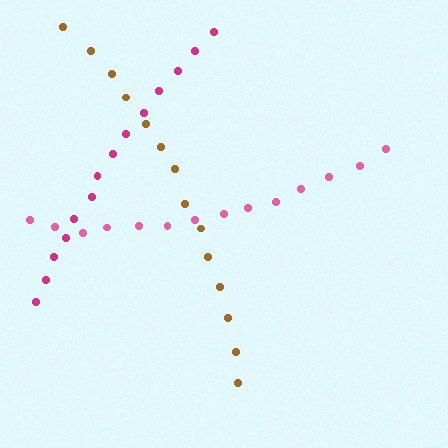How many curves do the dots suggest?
There are 3 distinct paths.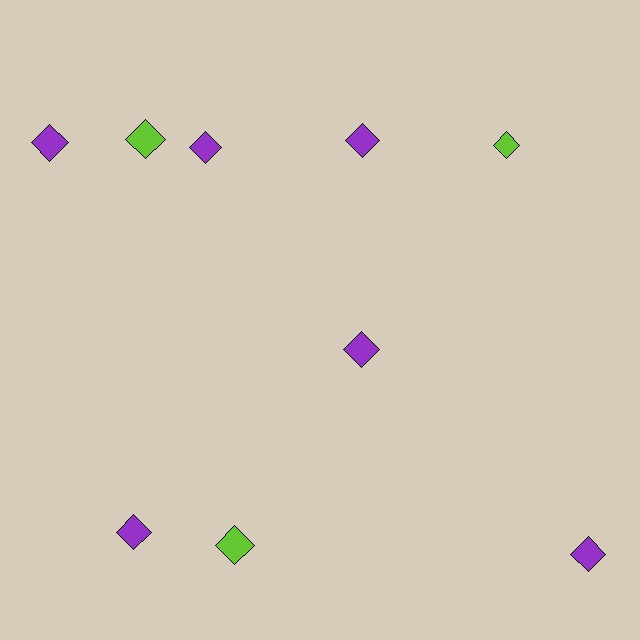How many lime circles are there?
There are no lime circles.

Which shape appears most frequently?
Diamond, with 9 objects.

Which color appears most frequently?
Purple, with 6 objects.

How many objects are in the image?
There are 9 objects.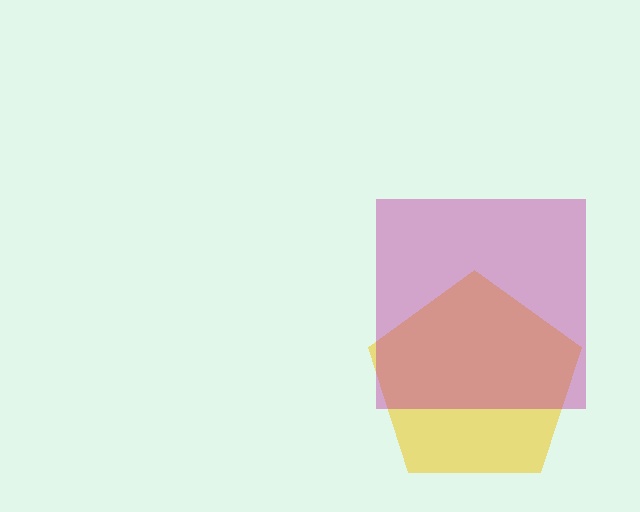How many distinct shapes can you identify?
There are 2 distinct shapes: a yellow pentagon, a magenta square.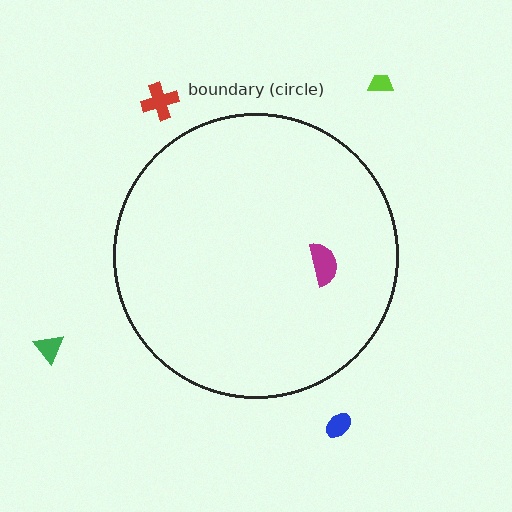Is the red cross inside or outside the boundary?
Outside.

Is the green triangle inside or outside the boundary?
Outside.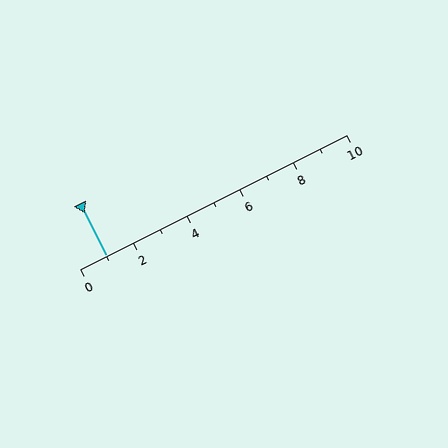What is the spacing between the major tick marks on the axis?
The major ticks are spaced 2 apart.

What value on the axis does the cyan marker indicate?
The marker indicates approximately 1.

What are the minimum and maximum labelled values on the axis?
The axis runs from 0 to 10.